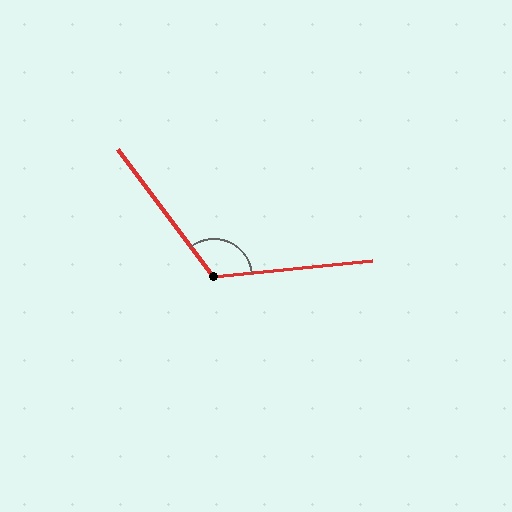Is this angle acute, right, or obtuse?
It is obtuse.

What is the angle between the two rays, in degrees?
Approximately 121 degrees.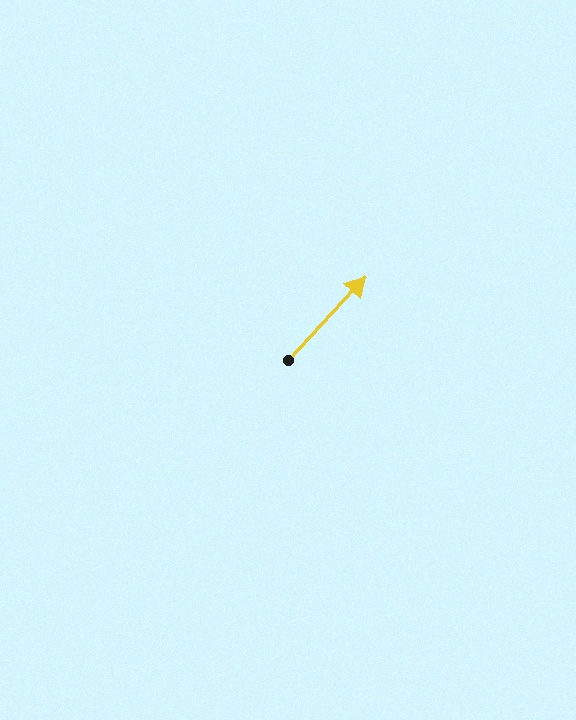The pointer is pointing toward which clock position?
Roughly 1 o'clock.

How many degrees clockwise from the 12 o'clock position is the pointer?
Approximately 43 degrees.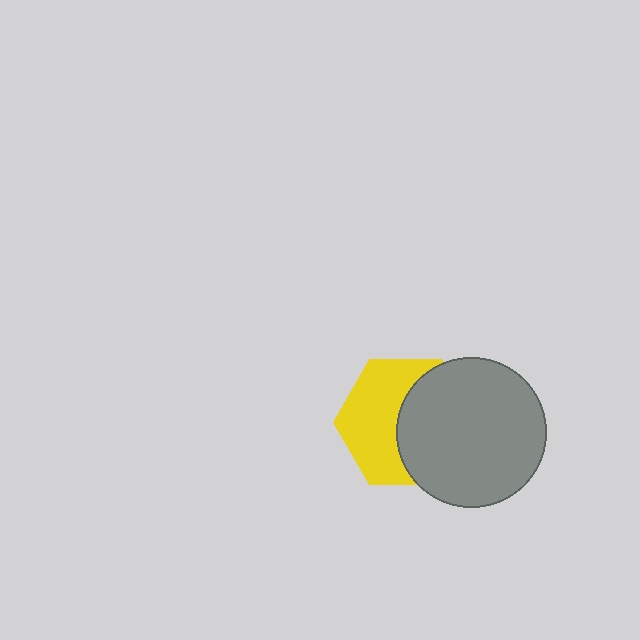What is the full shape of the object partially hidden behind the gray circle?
The partially hidden object is a yellow hexagon.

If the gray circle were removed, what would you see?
You would see the complete yellow hexagon.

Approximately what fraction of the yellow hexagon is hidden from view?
Roughly 48% of the yellow hexagon is hidden behind the gray circle.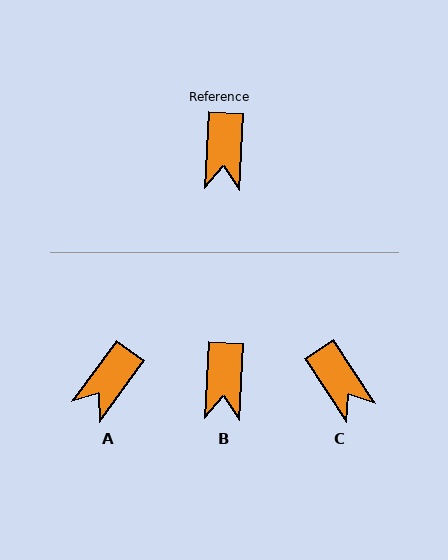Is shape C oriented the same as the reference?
No, it is off by about 36 degrees.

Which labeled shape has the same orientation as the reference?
B.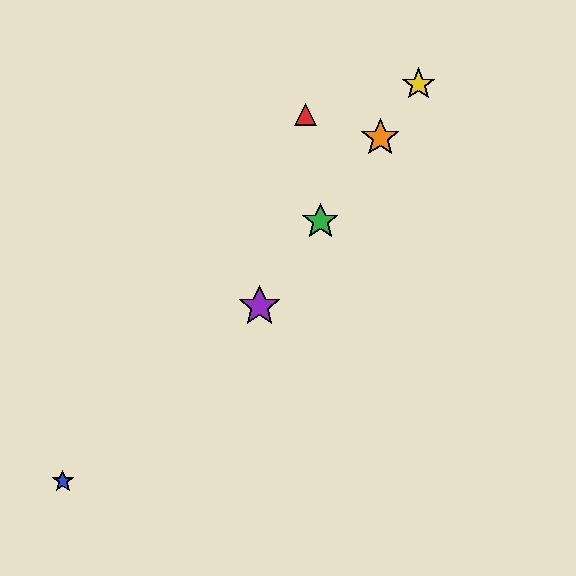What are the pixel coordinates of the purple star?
The purple star is at (259, 306).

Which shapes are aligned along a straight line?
The green star, the yellow star, the purple star, the orange star are aligned along a straight line.